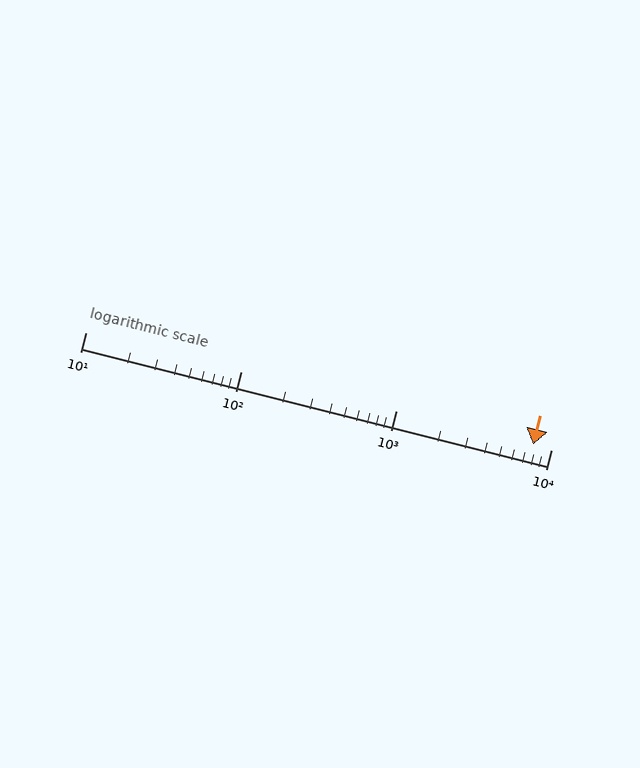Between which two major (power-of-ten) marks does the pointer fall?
The pointer is between 1000 and 10000.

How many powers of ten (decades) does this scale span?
The scale spans 3 decades, from 10 to 10000.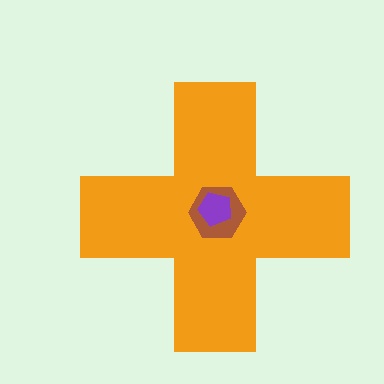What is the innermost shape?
The purple pentagon.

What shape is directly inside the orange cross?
The brown hexagon.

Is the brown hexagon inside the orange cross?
Yes.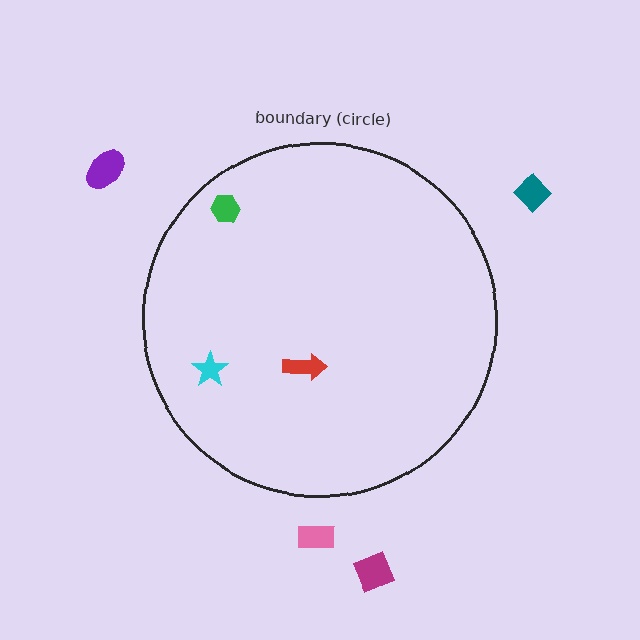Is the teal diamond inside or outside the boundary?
Outside.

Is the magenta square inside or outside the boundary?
Outside.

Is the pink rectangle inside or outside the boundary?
Outside.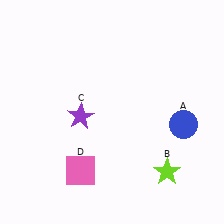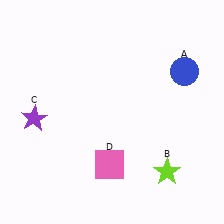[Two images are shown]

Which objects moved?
The objects that moved are: the blue circle (A), the purple star (C), the pink square (D).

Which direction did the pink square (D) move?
The pink square (D) moved right.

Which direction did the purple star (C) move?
The purple star (C) moved left.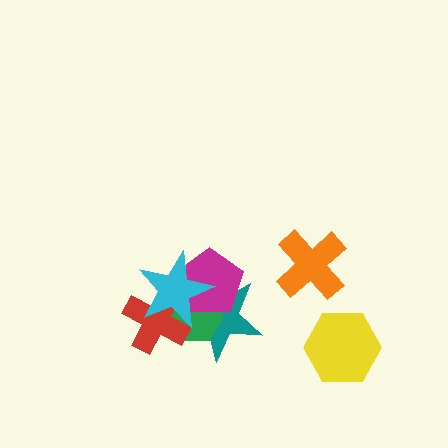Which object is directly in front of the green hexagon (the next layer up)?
The red cross is directly in front of the green hexagon.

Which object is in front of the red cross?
The cyan star is in front of the red cross.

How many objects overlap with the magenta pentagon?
3 objects overlap with the magenta pentagon.